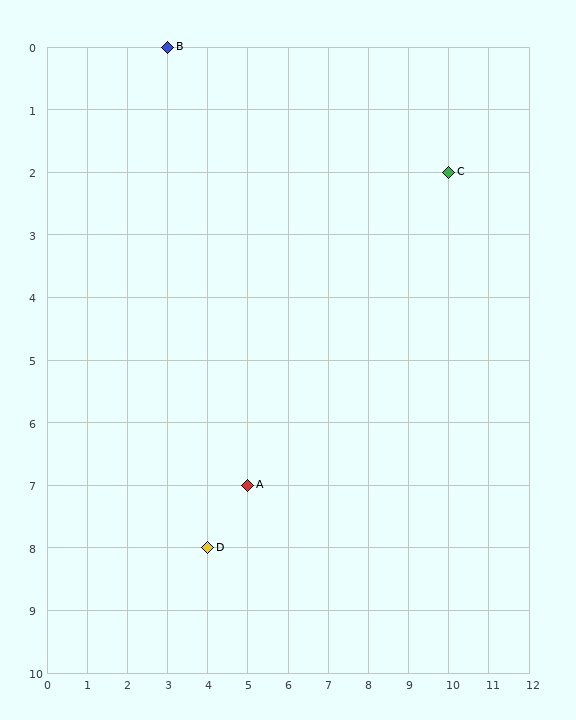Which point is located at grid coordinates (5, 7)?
Point A is at (5, 7).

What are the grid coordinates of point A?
Point A is at grid coordinates (5, 7).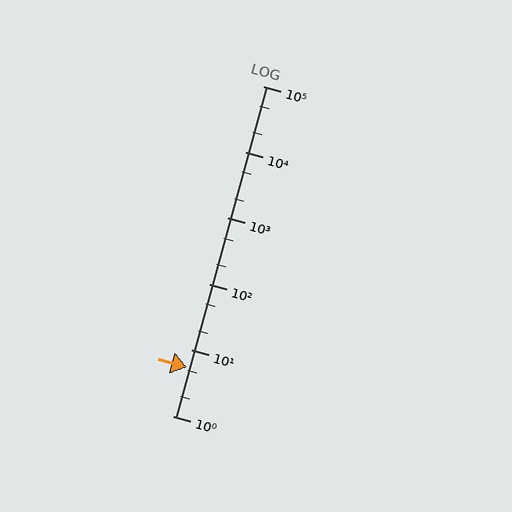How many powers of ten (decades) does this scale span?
The scale spans 5 decades, from 1 to 100000.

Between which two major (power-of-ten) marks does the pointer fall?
The pointer is between 1 and 10.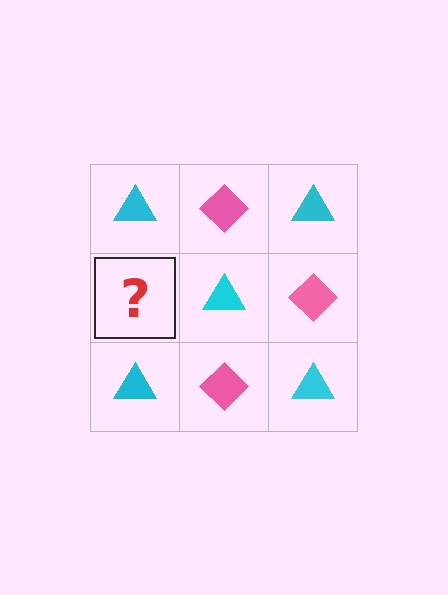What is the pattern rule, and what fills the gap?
The rule is that it alternates cyan triangle and pink diamond in a checkerboard pattern. The gap should be filled with a pink diamond.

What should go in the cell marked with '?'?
The missing cell should contain a pink diamond.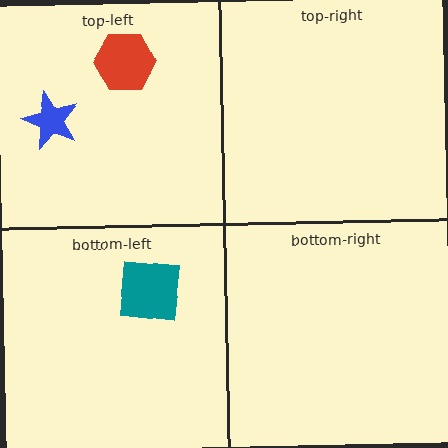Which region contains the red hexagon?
The top-left region.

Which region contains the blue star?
The top-left region.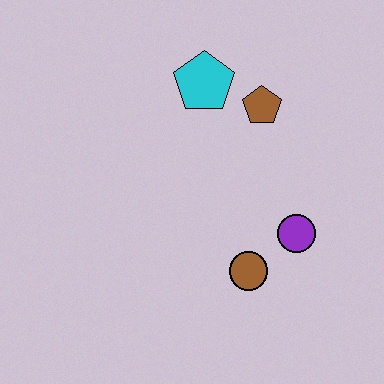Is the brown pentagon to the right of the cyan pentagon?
Yes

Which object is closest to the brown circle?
The purple circle is closest to the brown circle.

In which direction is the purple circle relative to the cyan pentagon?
The purple circle is below the cyan pentagon.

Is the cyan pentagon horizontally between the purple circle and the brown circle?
No